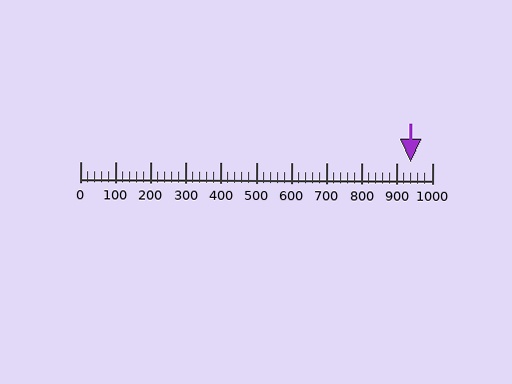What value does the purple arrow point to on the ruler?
The purple arrow points to approximately 940.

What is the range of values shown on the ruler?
The ruler shows values from 0 to 1000.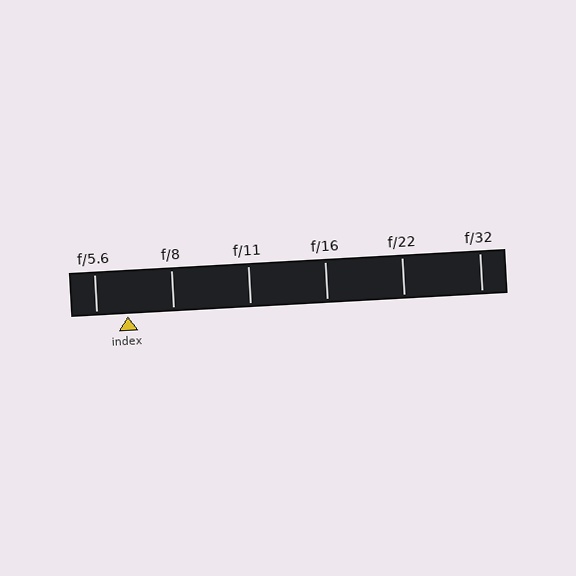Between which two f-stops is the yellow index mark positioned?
The index mark is between f/5.6 and f/8.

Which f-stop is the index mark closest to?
The index mark is closest to f/5.6.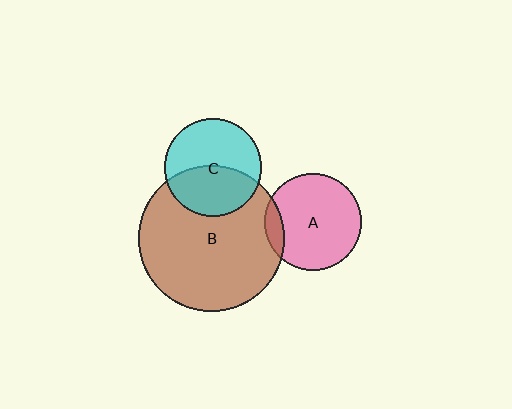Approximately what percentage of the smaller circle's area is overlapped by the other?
Approximately 45%.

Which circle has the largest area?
Circle B (brown).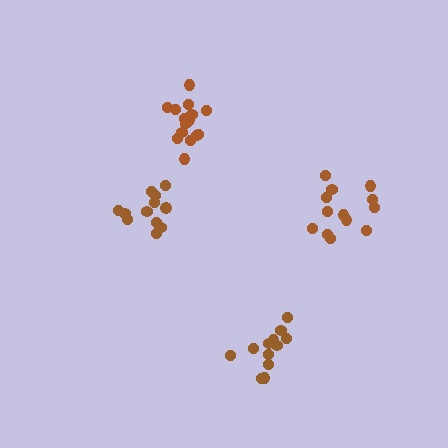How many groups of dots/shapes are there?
There are 4 groups.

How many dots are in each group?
Group 1: 12 dots, Group 2: 13 dots, Group 3: 12 dots, Group 4: 15 dots (52 total).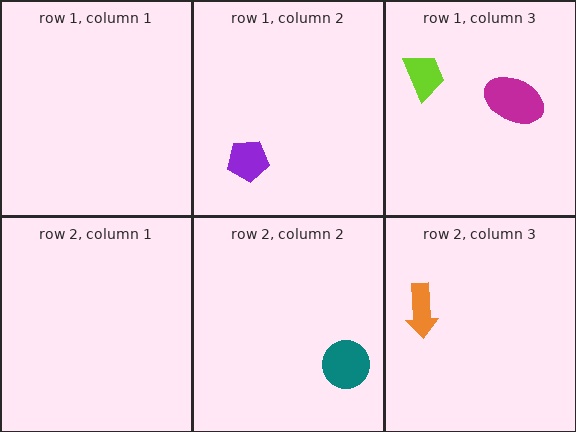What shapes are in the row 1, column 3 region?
The magenta ellipse, the lime trapezoid.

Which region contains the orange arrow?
The row 2, column 3 region.